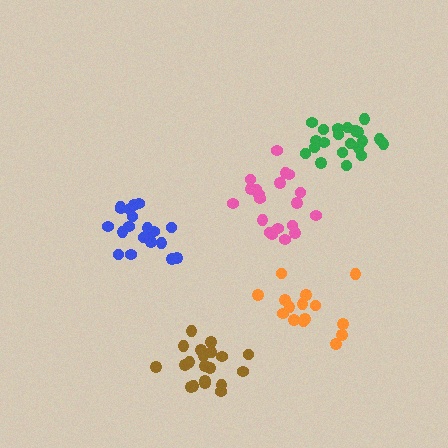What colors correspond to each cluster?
The clusters are colored: blue, green, orange, brown, pink.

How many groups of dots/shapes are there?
There are 5 groups.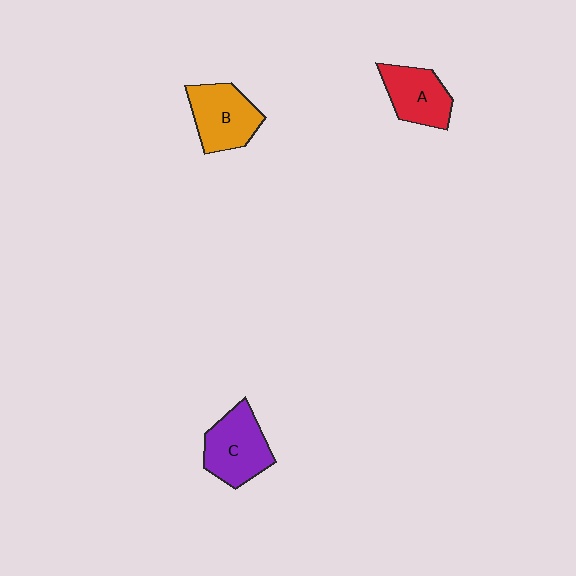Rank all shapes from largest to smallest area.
From largest to smallest: C (purple), B (orange), A (red).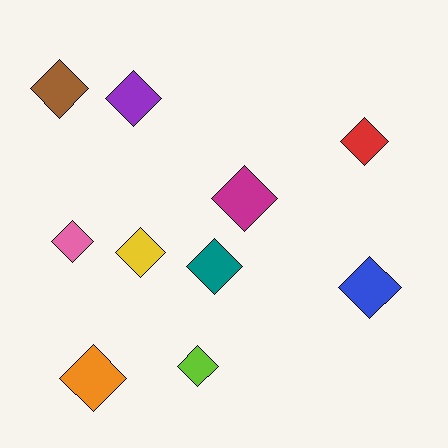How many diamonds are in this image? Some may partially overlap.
There are 10 diamonds.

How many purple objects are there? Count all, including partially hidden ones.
There is 1 purple object.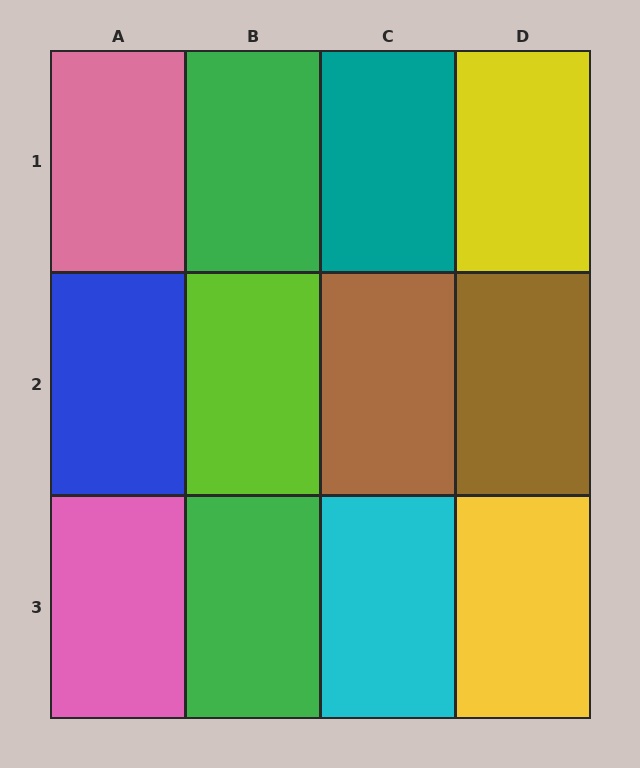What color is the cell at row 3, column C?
Cyan.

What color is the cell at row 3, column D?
Yellow.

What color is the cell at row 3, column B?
Green.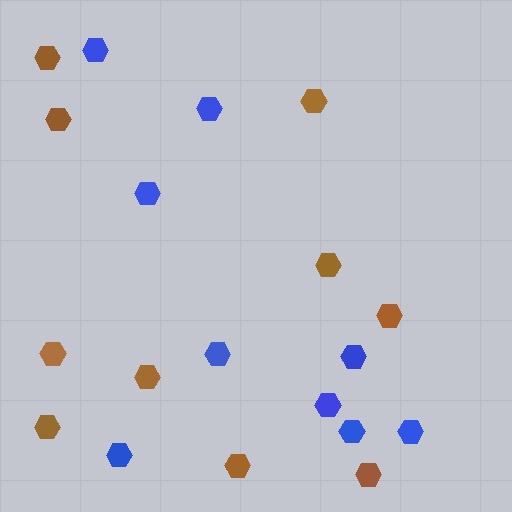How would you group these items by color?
There are 2 groups: one group of brown hexagons (10) and one group of blue hexagons (9).